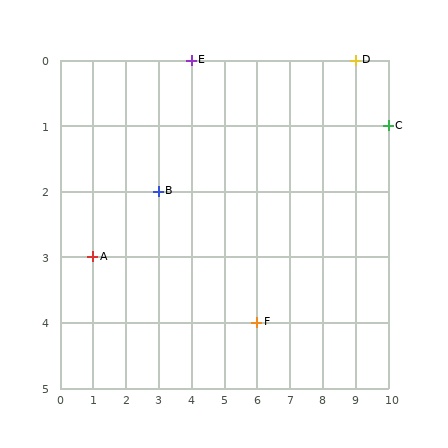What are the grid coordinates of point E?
Point E is at grid coordinates (4, 0).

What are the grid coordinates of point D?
Point D is at grid coordinates (9, 0).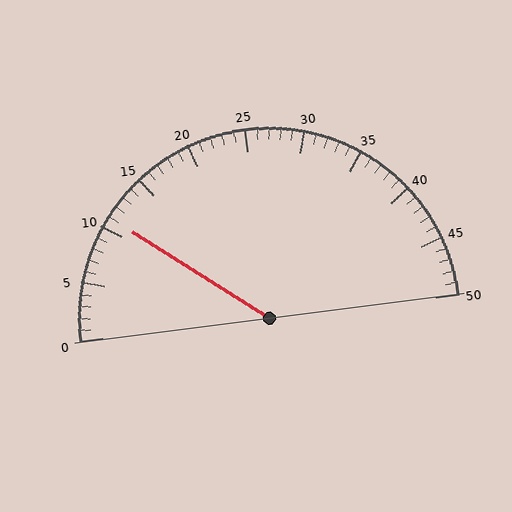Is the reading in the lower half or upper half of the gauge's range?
The reading is in the lower half of the range (0 to 50).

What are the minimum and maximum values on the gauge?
The gauge ranges from 0 to 50.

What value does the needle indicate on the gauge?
The needle indicates approximately 11.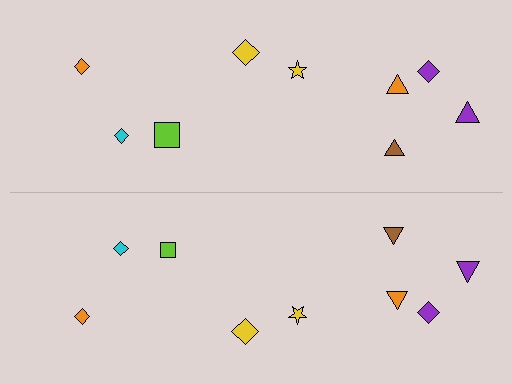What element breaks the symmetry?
The lime square on the bottom side has a different size than its mirror counterpart.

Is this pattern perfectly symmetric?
No, the pattern is not perfectly symmetric. The lime square on the bottom side has a different size than its mirror counterpart.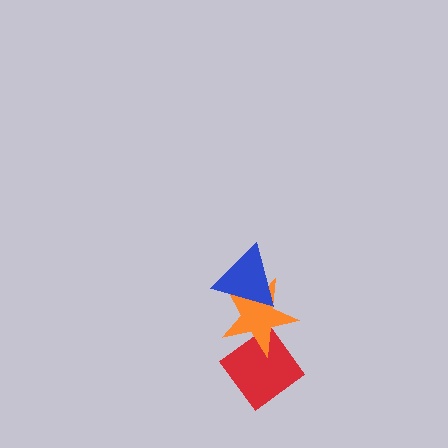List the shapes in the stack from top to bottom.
From top to bottom: the blue triangle, the orange star, the red diamond.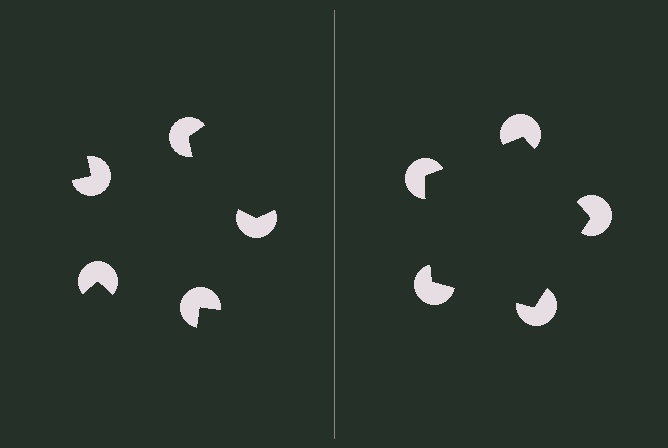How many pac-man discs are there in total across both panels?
10 — 5 on each side.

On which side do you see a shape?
An illusory pentagon appears on the right side. On the left side the wedge cuts are rotated, so no coherent shape forms.